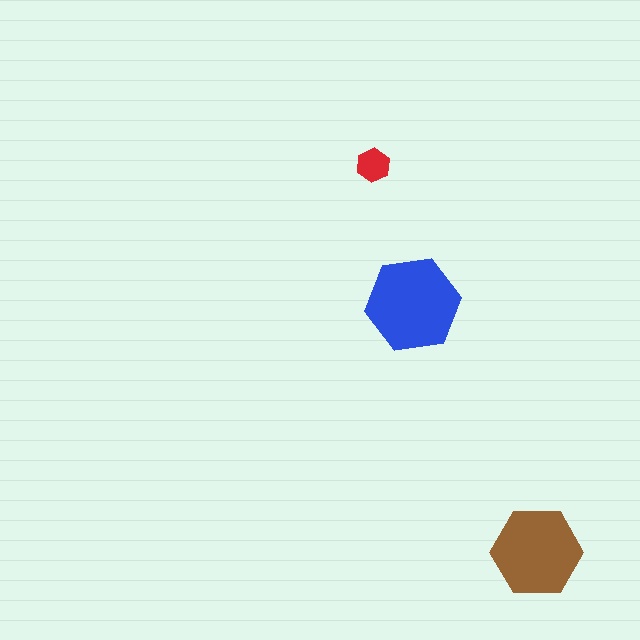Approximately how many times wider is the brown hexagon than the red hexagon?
About 2.5 times wider.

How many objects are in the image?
There are 3 objects in the image.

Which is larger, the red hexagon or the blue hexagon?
The blue one.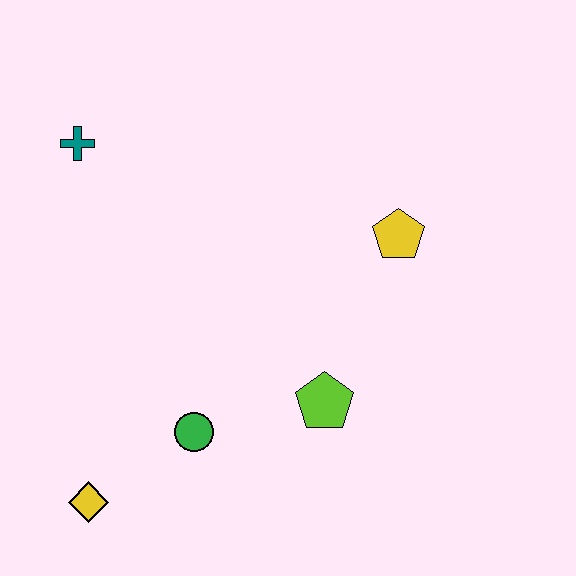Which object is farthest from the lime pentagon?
The teal cross is farthest from the lime pentagon.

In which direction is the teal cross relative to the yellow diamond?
The teal cross is above the yellow diamond.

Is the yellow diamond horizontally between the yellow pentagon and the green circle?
No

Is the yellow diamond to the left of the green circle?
Yes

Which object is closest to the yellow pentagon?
The lime pentagon is closest to the yellow pentagon.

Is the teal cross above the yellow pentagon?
Yes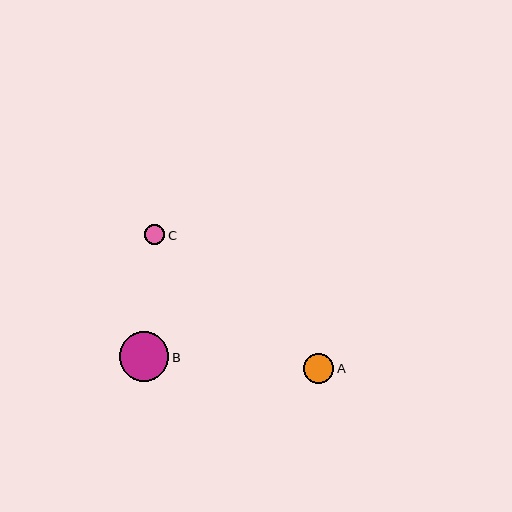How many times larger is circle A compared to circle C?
Circle A is approximately 1.5 times the size of circle C.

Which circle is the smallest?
Circle C is the smallest with a size of approximately 20 pixels.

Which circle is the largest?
Circle B is the largest with a size of approximately 49 pixels.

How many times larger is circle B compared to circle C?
Circle B is approximately 2.5 times the size of circle C.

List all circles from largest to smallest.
From largest to smallest: B, A, C.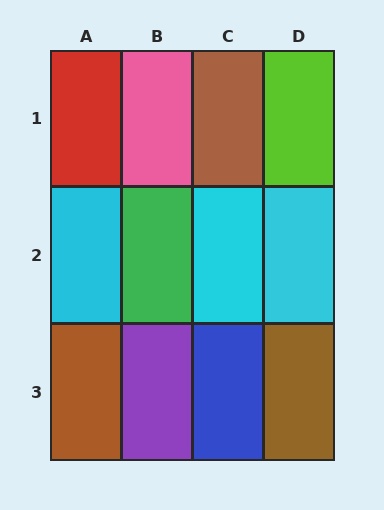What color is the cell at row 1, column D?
Lime.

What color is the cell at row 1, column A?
Red.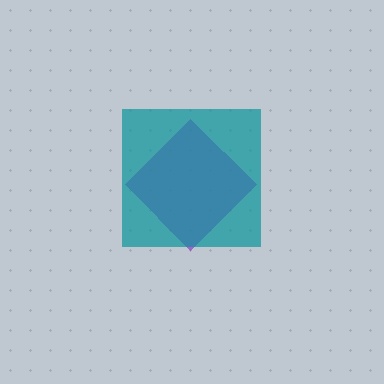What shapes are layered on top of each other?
The layered shapes are: a purple diamond, a teal square.